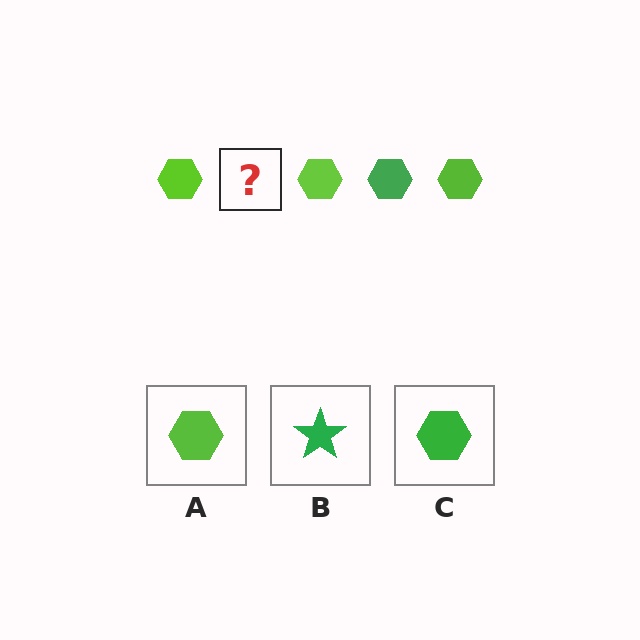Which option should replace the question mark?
Option C.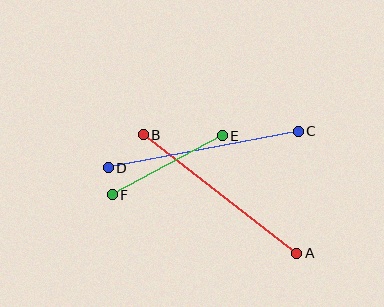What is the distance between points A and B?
The distance is approximately 194 pixels.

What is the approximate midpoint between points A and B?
The midpoint is at approximately (220, 194) pixels.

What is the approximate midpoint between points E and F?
The midpoint is at approximately (167, 165) pixels.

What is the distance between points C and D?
The distance is approximately 194 pixels.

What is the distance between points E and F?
The distance is approximately 125 pixels.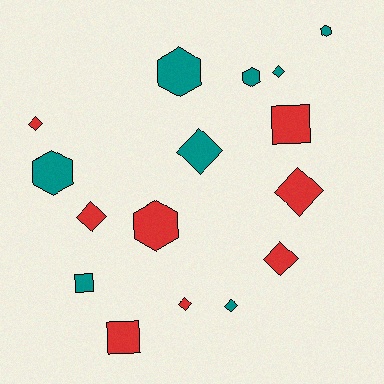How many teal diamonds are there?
There are 3 teal diamonds.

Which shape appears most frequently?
Diamond, with 8 objects.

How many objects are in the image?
There are 16 objects.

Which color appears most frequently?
Red, with 8 objects.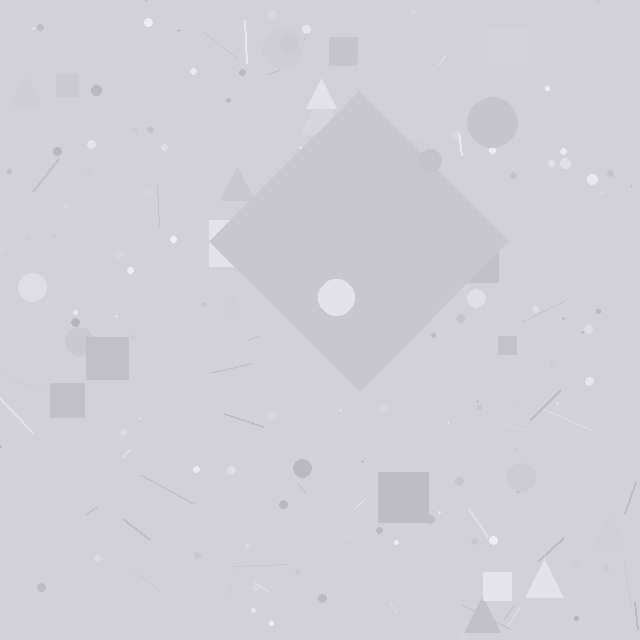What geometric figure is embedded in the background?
A diamond is embedded in the background.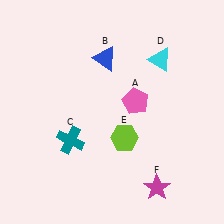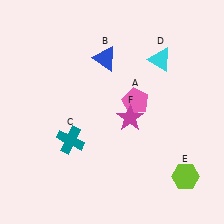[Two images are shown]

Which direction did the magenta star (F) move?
The magenta star (F) moved up.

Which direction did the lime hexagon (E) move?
The lime hexagon (E) moved right.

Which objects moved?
The objects that moved are: the lime hexagon (E), the magenta star (F).